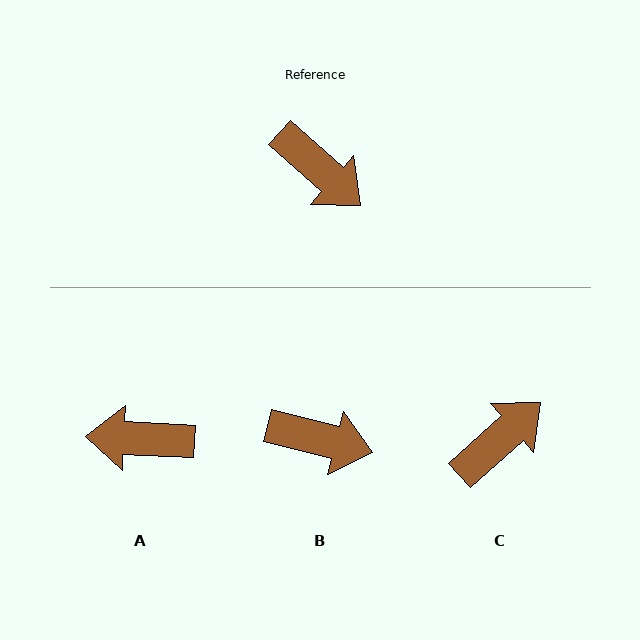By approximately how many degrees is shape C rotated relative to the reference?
Approximately 84 degrees counter-clockwise.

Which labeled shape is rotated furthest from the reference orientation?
A, about 141 degrees away.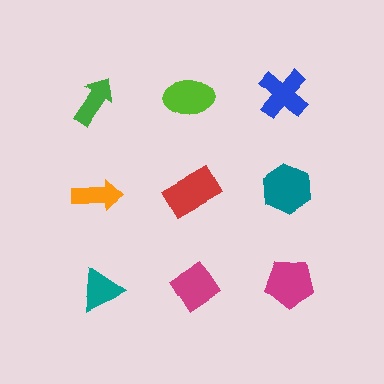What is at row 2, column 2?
A red rectangle.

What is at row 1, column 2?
A lime ellipse.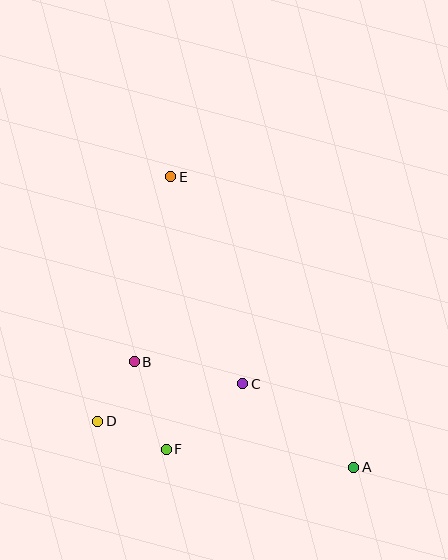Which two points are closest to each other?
Points B and D are closest to each other.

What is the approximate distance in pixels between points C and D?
The distance between C and D is approximately 150 pixels.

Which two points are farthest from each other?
Points A and E are farthest from each other.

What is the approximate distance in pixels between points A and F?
The distance between A and F is approximately 189 pixels.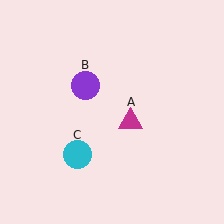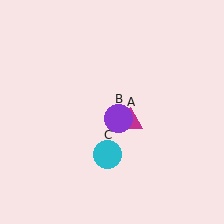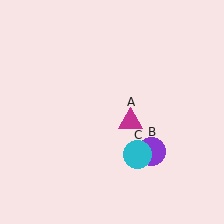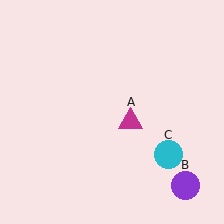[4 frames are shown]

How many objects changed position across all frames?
2 objects changed position: purple circle (object B), cyan circle (object C).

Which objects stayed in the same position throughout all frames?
Magenta triangle (object A) remained stationary.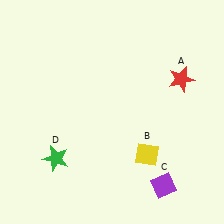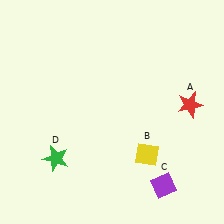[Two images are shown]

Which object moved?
The red star (A) moved down.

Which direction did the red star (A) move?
The red star (A) moved down.